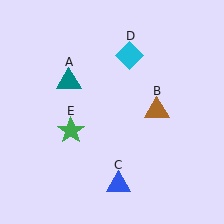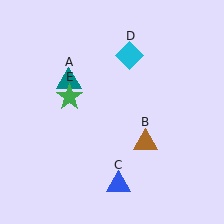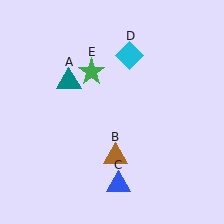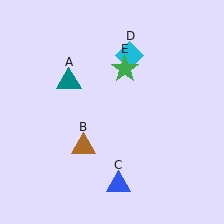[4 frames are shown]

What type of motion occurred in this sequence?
The brown triangle (object B), green star (object E) rotated clockwise around the center of the scene.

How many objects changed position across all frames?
2 objects changed position: brown triangle (object B), green star (object E).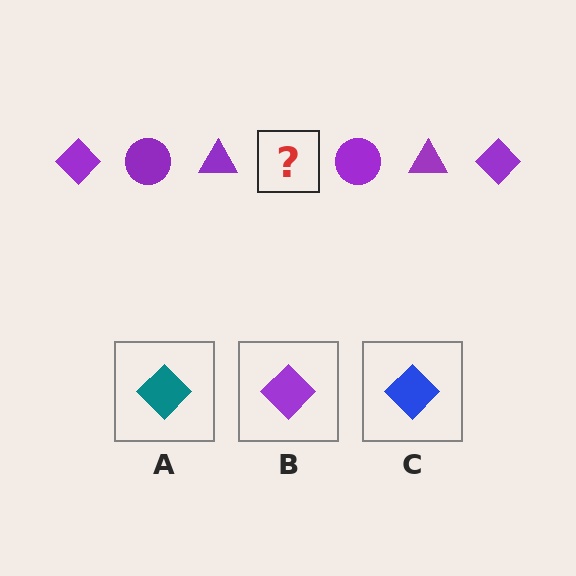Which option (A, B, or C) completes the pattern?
B.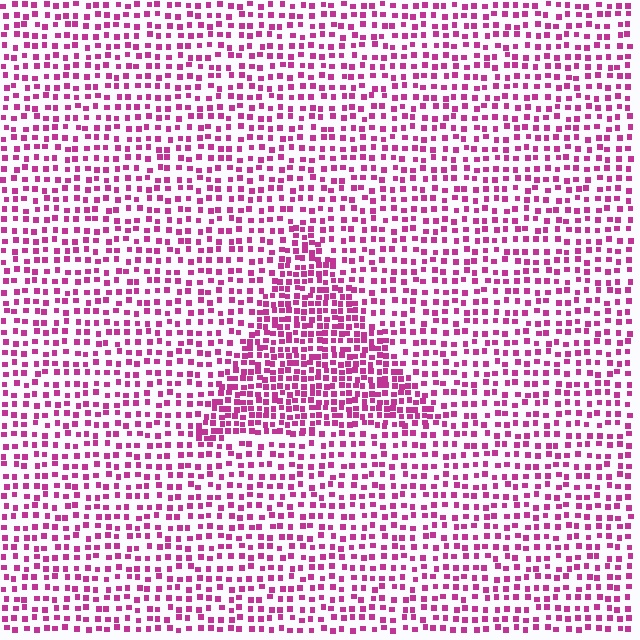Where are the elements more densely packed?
The elements are more densely packed inside the triangle boundary.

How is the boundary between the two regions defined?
The boundary is defined by a change in element density (approximately 1.9x ratio). All elements are the same color, size, and shape.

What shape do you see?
I see a triangle.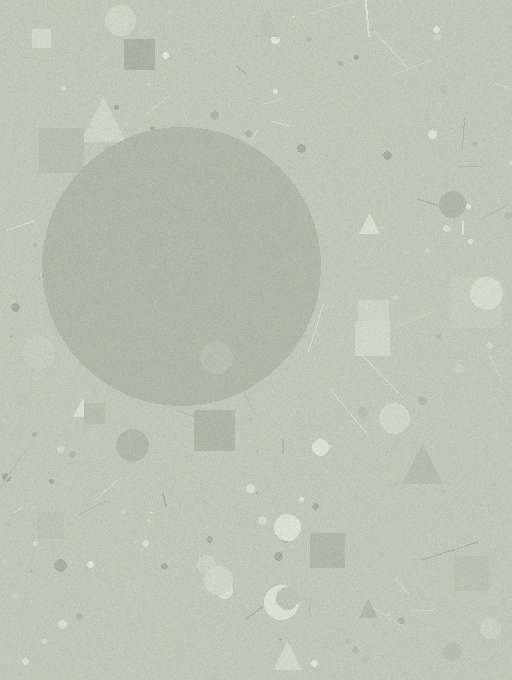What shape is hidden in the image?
A circle is hidden in the image.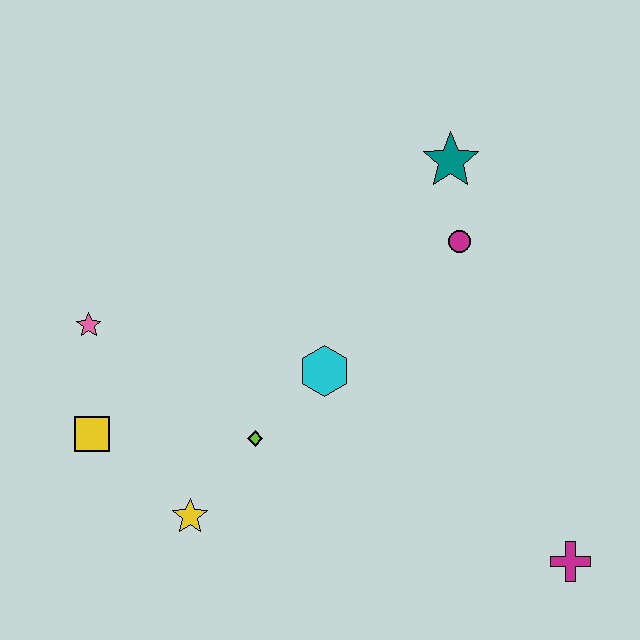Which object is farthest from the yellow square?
The magenta cross is farthest from the yellow square.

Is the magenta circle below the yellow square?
No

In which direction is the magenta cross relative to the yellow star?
The magenta cross is to the right of the yellow star.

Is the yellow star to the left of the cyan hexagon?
Yes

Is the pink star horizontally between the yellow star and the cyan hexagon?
No